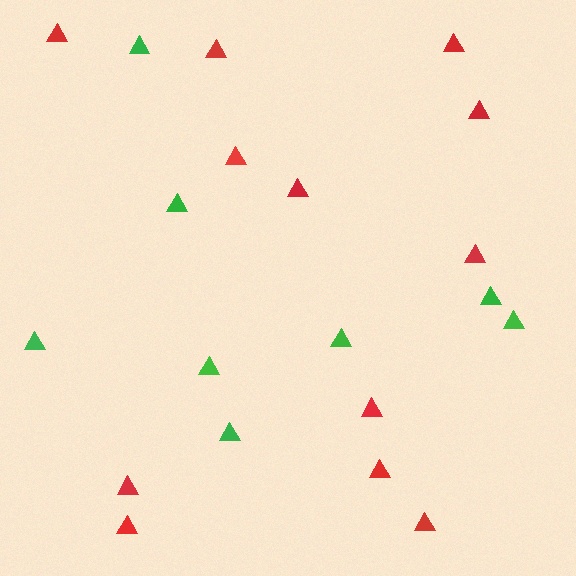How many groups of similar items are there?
There are 2 groups: one group of green triangles (8) and one group of red triangles (12).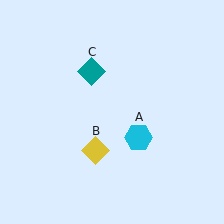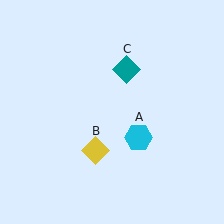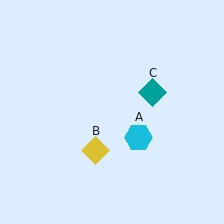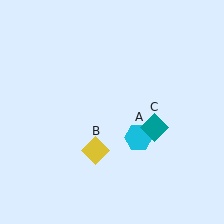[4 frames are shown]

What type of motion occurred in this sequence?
The teal diamond (object C) rotated clockwise around the center of the scene.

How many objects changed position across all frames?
1 object changed position: teal diamond (object C).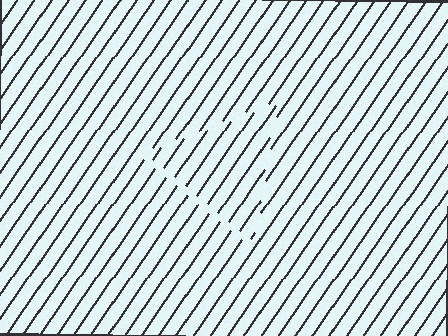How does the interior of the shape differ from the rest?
The interior of the shape contains the same grating, shifted by half a period — the contour is defined by the phase discontinuity where line-ends from the inner and outer gratings abut.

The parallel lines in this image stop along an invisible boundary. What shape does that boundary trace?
An illusory triangle. The interior of the shape contains the same grating, shifted by half a period — the contour is defined by the phase discontinuity where line-ends from the inner and outer gratings abut.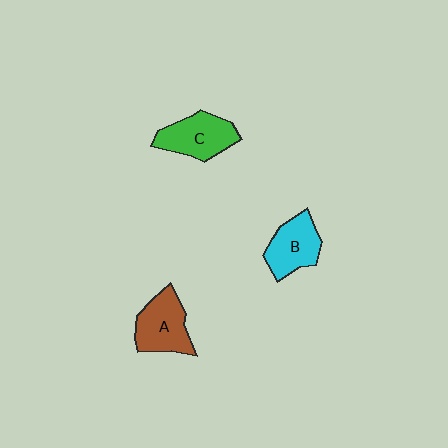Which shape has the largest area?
Shape A (brown).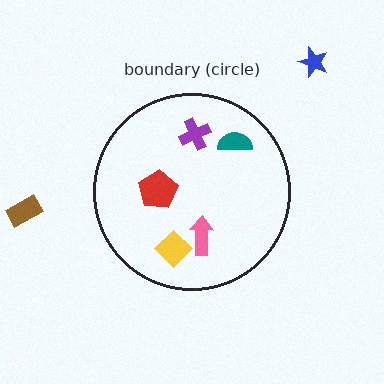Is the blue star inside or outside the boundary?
Outside.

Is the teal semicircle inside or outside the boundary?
Inside.